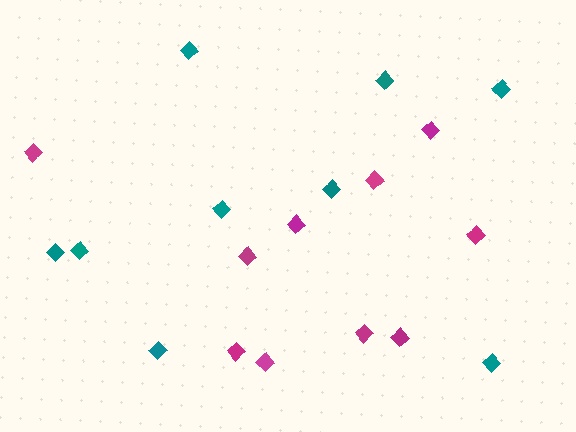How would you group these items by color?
There are 2 groups: one group of magenta diamonds (10) and one group of teal diamonds (9).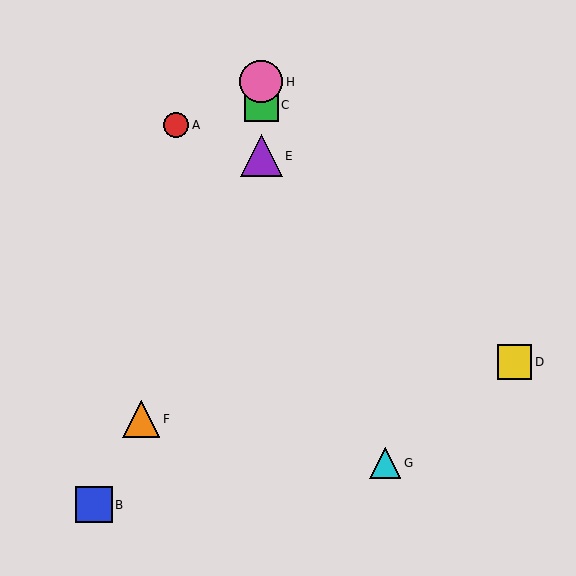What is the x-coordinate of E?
Object E is at x≈261.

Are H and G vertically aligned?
No, H is at x≈261 and G is at x≈385.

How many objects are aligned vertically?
3 objects (C, E, H) are aligned vertically.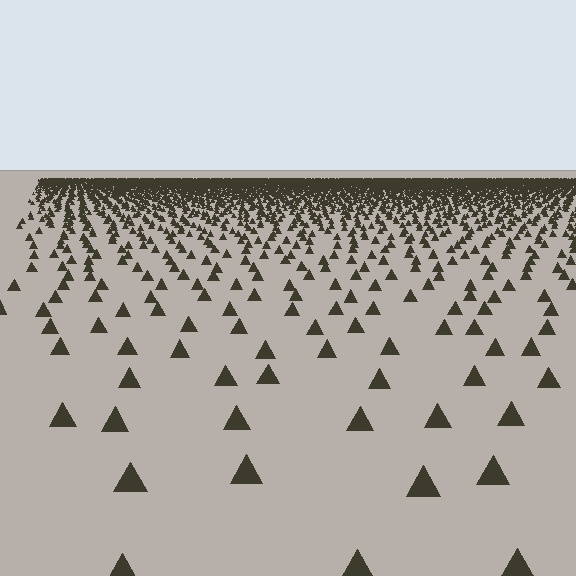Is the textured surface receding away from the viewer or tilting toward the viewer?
The surface is receding away from the viewer. Texture elements get smaller and denser toward the top.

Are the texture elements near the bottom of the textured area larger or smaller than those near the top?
Larger. Near the bottom, elements are closer to the viewer and appear at a bigger on-screen size.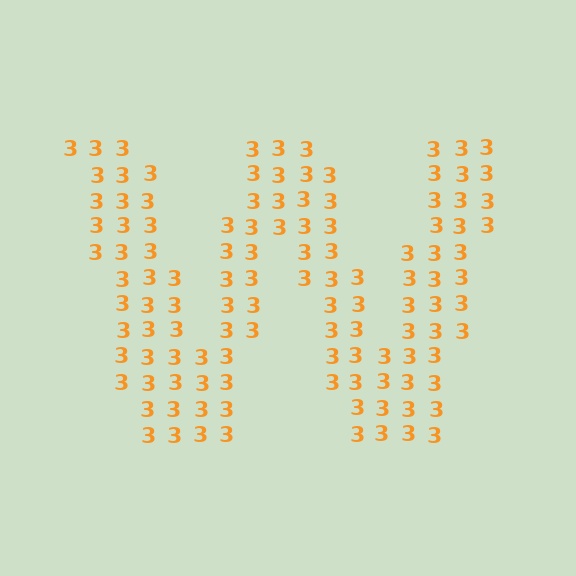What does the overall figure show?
The overall figure shows the letter W.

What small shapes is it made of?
It is made of small digit 3's.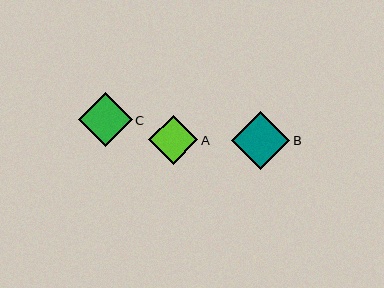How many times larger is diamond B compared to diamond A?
Diamond B is approximately 1.2 times the size of diamond A.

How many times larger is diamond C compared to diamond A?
Diamond C is approximately 1.1 times the size of diamond A.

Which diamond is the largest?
Diamond B is the largest with a size of approximately 58 pixels.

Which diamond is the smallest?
Diamond A is the smallest with a size of approximately 49 pixels.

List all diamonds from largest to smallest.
From largest to smallest: B, C, A.